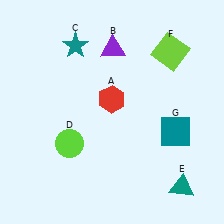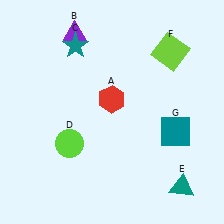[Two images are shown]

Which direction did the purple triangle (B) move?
The purple triangle (B) moved left.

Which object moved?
The purple triangle (B) moved left.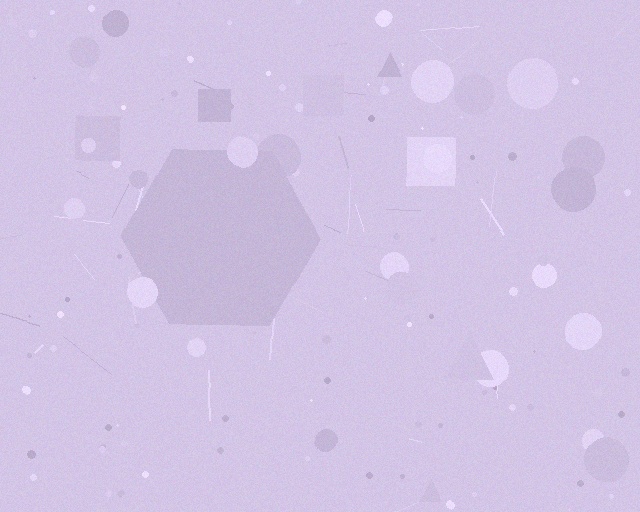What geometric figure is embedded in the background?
A hexagon is embedded in the background.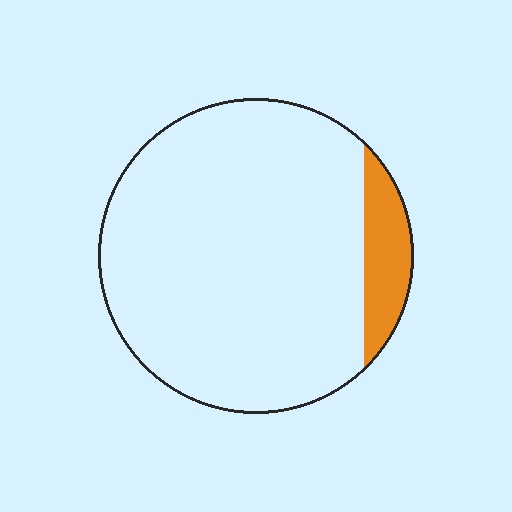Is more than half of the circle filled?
No.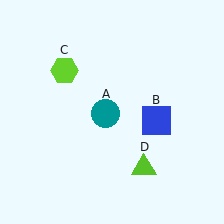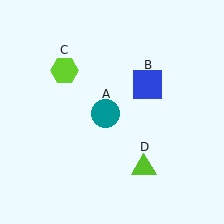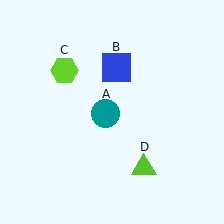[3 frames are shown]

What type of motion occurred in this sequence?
The blue square (object B) rotated counterclockwise around the center of the scene.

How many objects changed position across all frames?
1 object changed position: blue square (object B).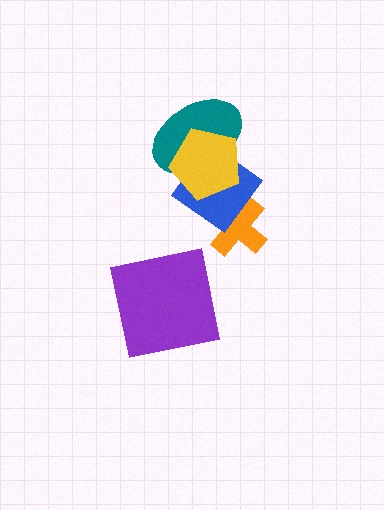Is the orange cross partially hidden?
Yes, it is partially covered by another shape.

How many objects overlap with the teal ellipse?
2 objects overlap with the teal ellipse.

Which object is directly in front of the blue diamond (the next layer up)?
The teal ellipse is directly in front of the blue diamond.